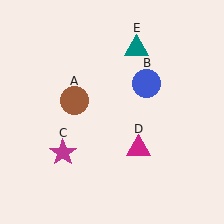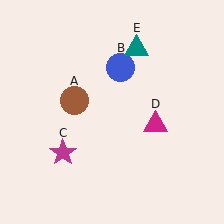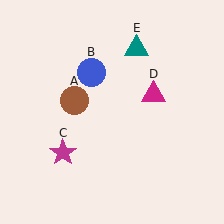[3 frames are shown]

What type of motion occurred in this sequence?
The blue circle (object B), magenta triangle (object D) rotated counterclockwise around the center of the scene.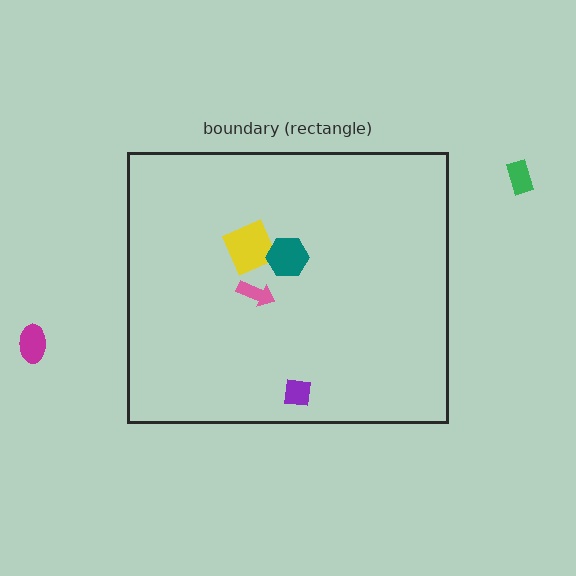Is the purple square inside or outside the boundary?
Inside.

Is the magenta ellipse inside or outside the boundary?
Outside.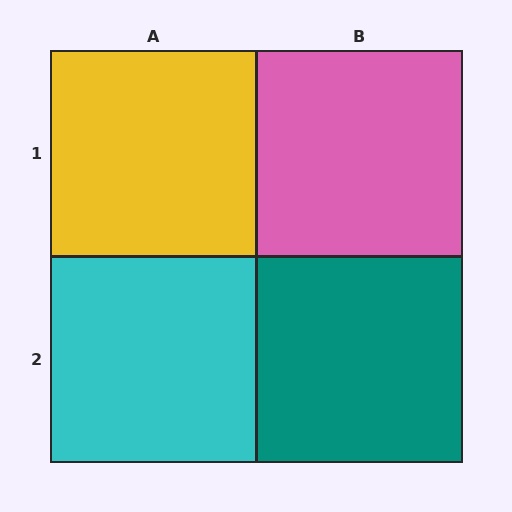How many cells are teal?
1 cell is teal.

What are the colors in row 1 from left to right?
Yellow, pink.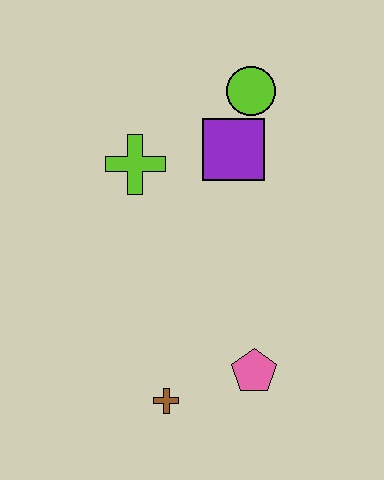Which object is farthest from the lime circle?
The brown cross is farthest from the lime circle.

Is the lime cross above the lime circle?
No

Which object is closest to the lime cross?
The purple square is closest to the lime cross.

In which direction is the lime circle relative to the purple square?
The lime circle is above the purple square.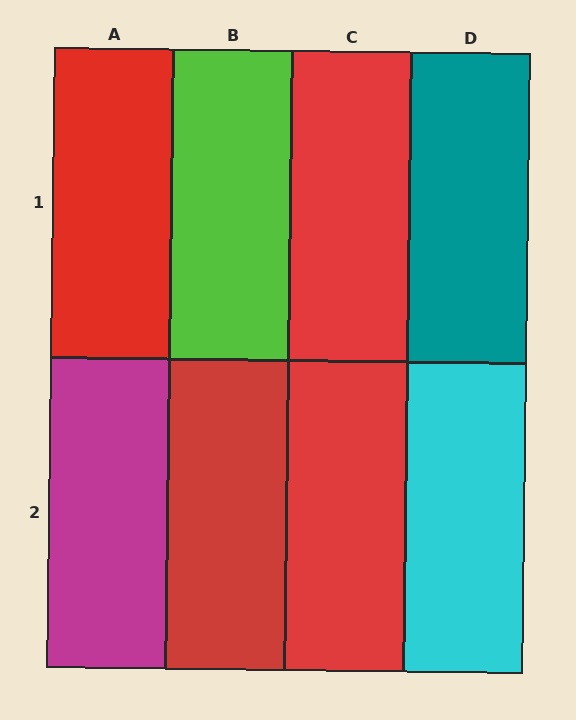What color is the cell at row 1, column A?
Red.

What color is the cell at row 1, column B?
Lime.